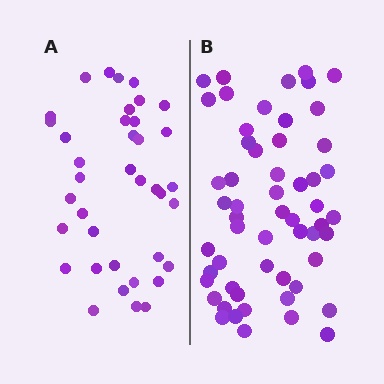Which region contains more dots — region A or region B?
Region B (the right region) has more dots.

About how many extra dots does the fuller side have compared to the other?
Region B has approximately 20 more dots than region A.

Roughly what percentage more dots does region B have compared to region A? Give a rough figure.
About 45% more.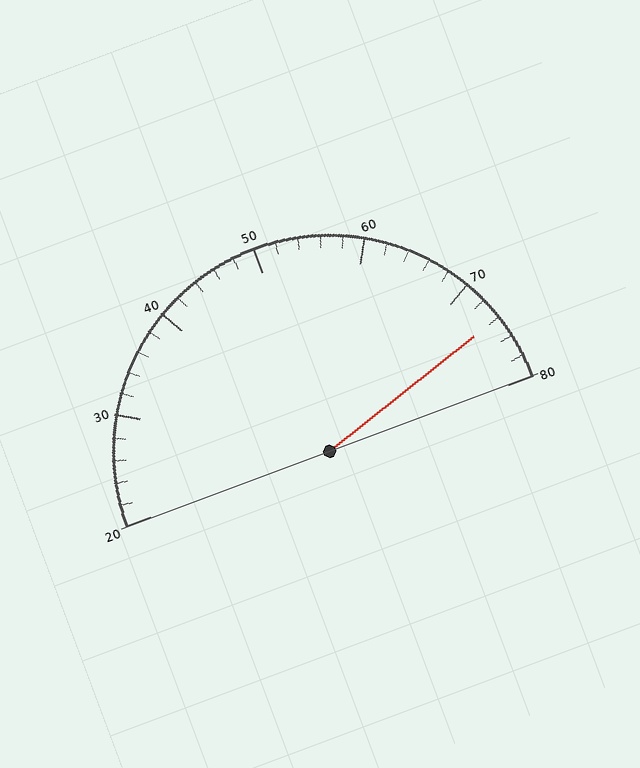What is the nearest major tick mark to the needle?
The nearest major tick mark is 70.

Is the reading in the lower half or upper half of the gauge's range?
The reading is in the upper half of the range (20 to 80).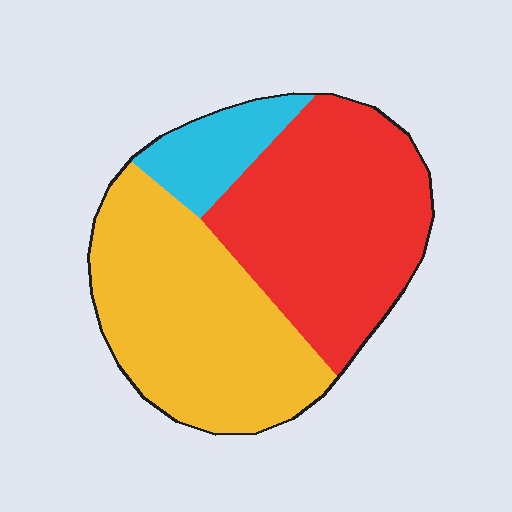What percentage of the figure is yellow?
Yellow takes up between a third and a half of the figure.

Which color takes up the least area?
Cyan, at roughly 10%.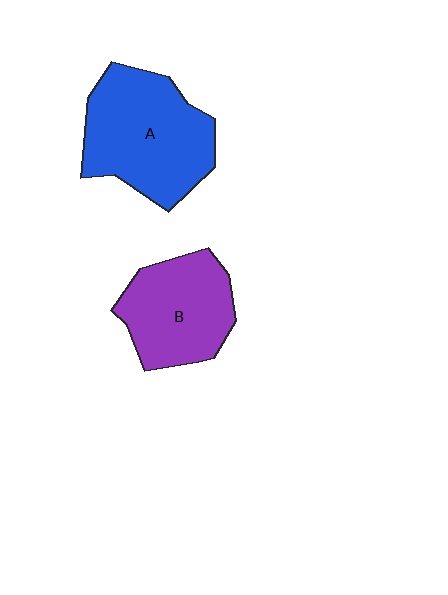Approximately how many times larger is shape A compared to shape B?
Approximately 1.3 times.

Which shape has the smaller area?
Shape B (purple).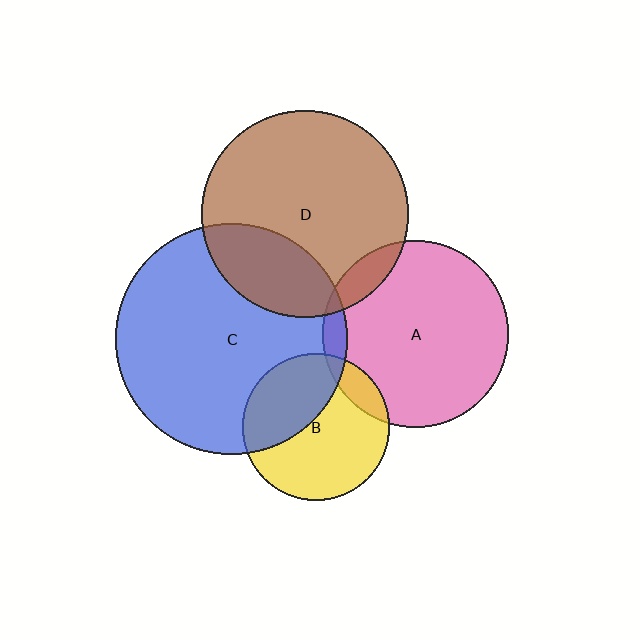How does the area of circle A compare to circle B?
Approximately 1.6 times.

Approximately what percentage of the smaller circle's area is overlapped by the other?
Approximately 10%.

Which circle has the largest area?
Circle C (blue).